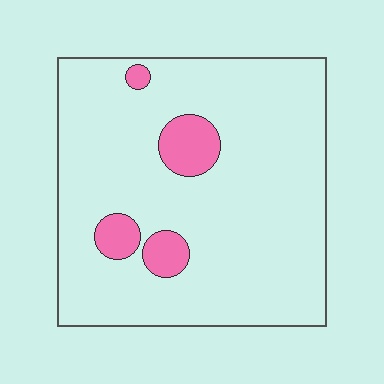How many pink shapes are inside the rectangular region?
4.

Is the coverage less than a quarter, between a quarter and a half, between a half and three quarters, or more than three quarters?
Less than a quarter.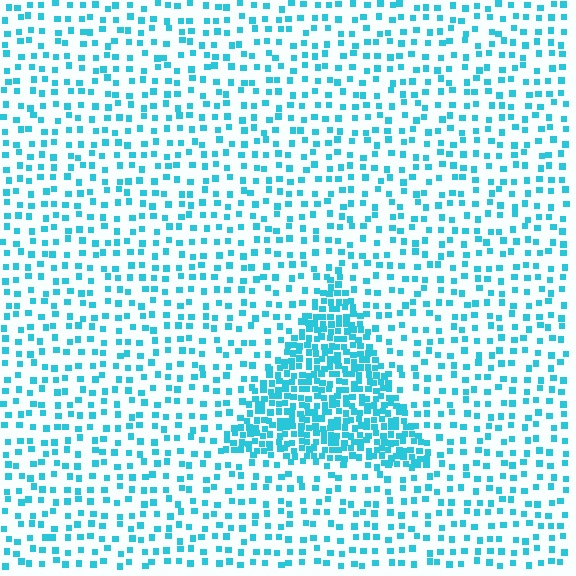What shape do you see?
I see a triangle.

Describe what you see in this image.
The image contains small cyan elements arranged at two different densities. A triangle-shaped region is visible where the elements are more densely packed than the surrounding area.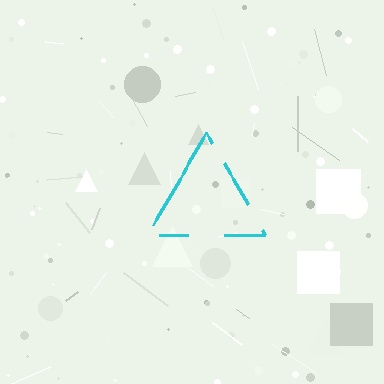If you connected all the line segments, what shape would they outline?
They would outline a triangle.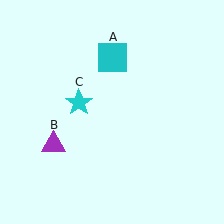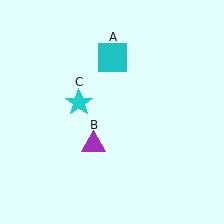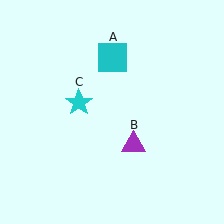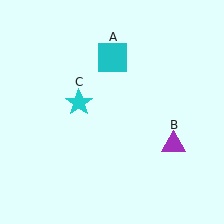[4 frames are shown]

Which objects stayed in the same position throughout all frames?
Cyan square (object A) and cyan star (object C) remained stationary.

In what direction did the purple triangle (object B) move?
The purple triangle (object B) moved right.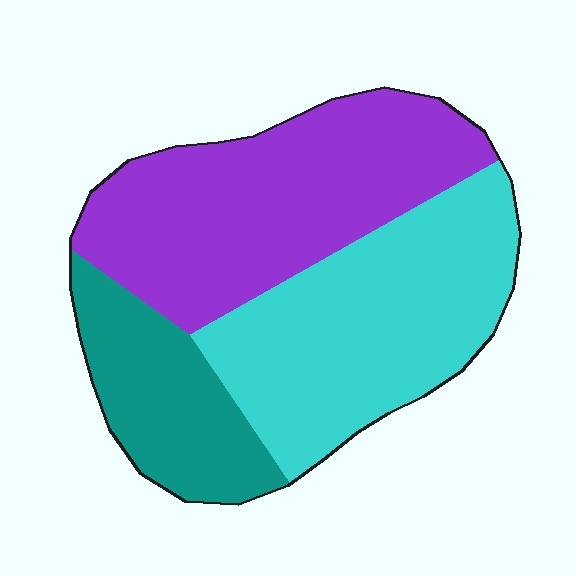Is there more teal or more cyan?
Cyan.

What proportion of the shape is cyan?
Cyan takes up about two fifths (2/5) of the shape.